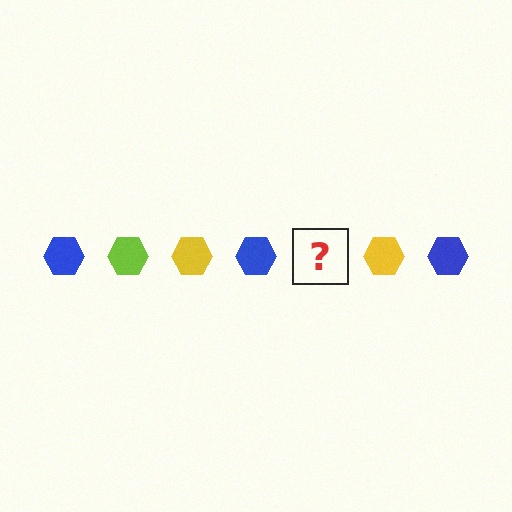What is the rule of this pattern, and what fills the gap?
The rule is that the pattern cycles through blue, lime, yellow hexagons. The gap should be filled with a lime hexagon.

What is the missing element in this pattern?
The missing element is a lime hexagon.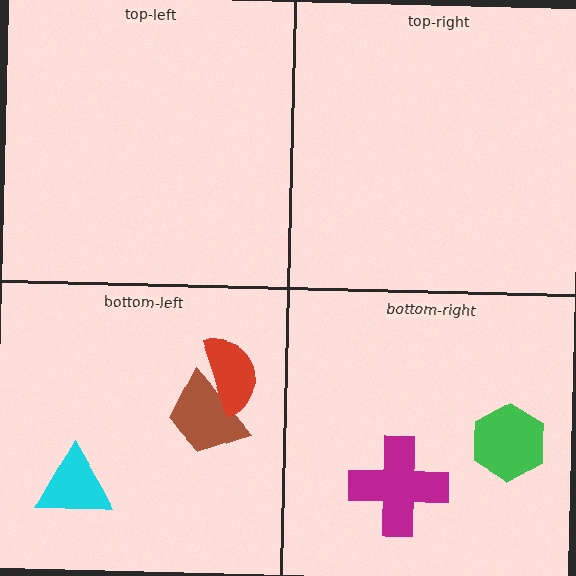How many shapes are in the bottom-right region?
2.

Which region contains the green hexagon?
The bottom-right region.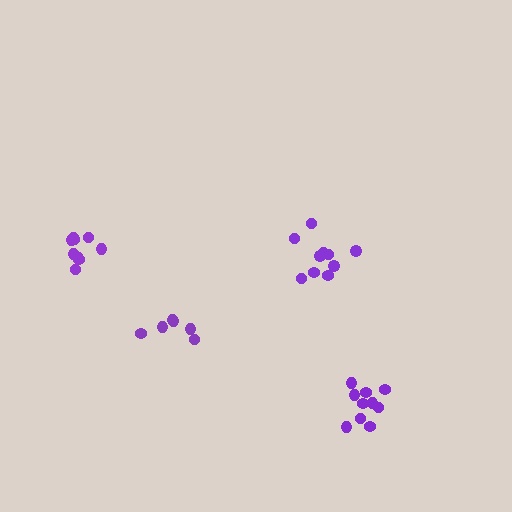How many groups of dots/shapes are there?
There are 4 groups.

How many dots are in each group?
Group 1: 6 dots, Group 2: 10 dots, Group 3: 9 dots, Group 4: 10 dots (35 total).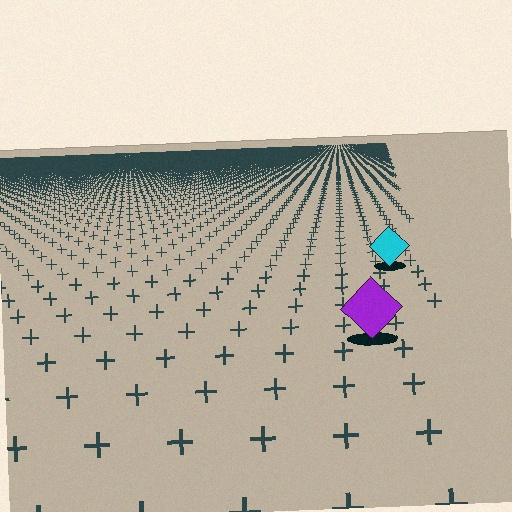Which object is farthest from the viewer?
The cyan diamond is farthest from the viewer. It appears smaller and the ground texture around it is denser.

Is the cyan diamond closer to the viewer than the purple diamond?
No. The purple diamond is closer — you can tell from the texture gradient: the ground texture is coarser near it.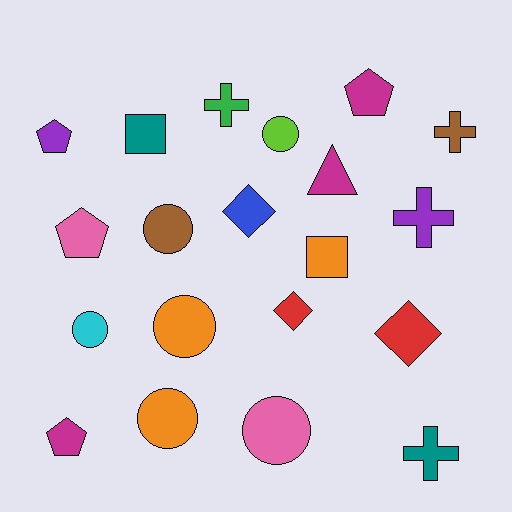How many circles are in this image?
There are 6 circles.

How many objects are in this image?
There are 20 objects.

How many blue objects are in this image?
There is 1 blue object.